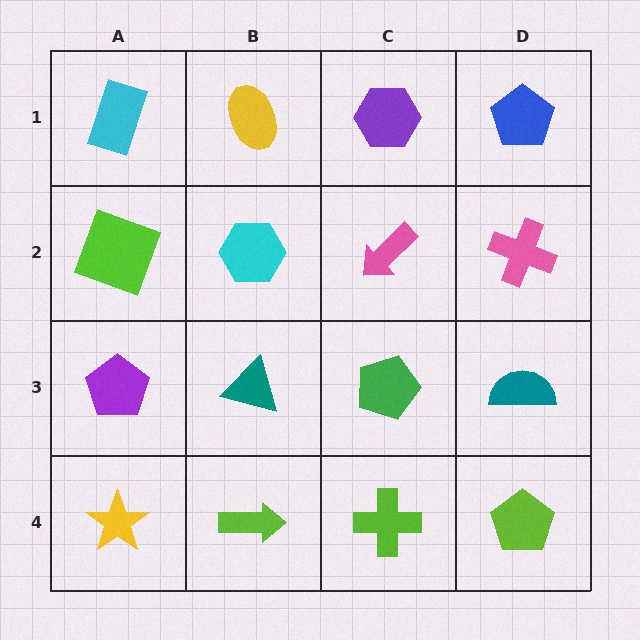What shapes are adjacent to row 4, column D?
A teal semicircle (row 3, column D), a lime cross (row 4, column C).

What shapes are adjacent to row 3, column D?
A pink cross (row 2, column D), a lime pentagon (row 4, column D), a green pentagon (row 3, column C).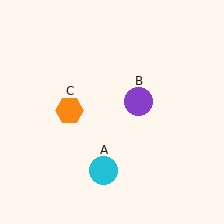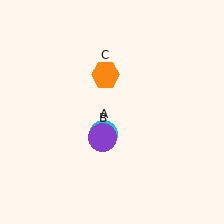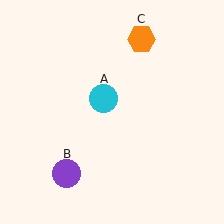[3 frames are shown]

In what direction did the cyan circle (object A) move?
The cyan circle (object A) moved up.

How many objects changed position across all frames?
3 objects changed position: cyan circle (object A), purple circle (object B), orange hexagon (object C).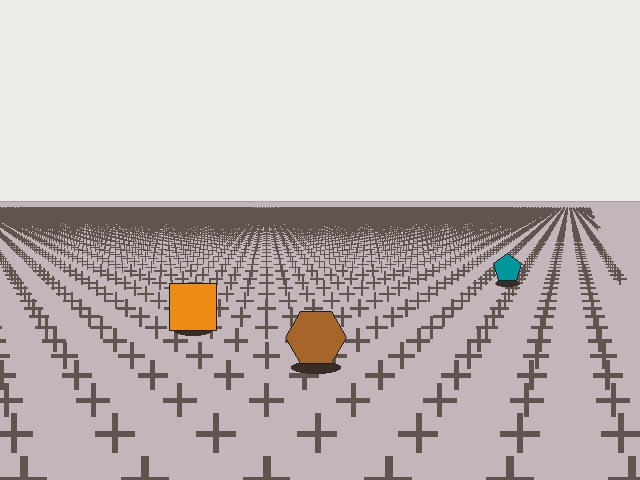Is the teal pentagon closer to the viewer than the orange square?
No. The orange square is closer — you can tell from the texture gradient: the ground texture is coarser near it.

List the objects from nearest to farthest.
From nearest to farthest: the brown hexagon, the orange square, the teal pentagon.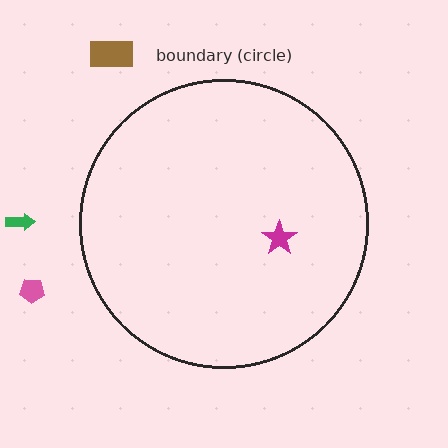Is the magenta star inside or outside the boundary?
Inside.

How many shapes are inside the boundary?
1 inside, 3 outside.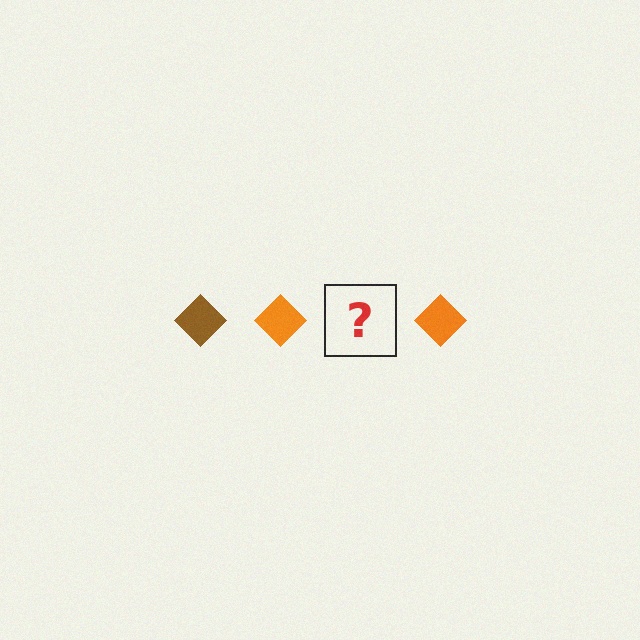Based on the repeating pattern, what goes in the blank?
The blank should be a brown diamond.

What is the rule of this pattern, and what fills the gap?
The rule is that the pattern cycles through brown, orange diamonds. The gap should be filled with a brown diamond.